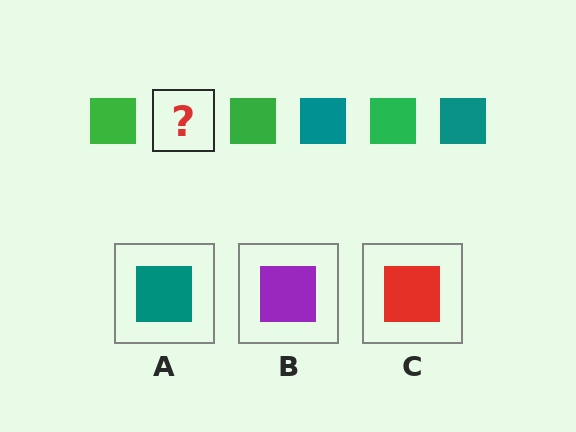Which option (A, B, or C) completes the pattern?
A.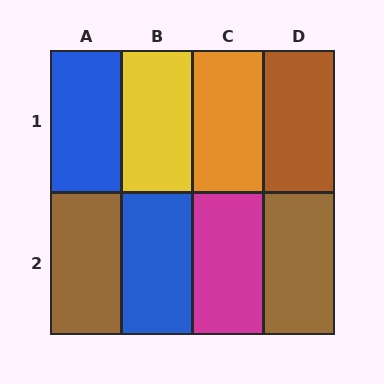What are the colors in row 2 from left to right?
Brown, blue, magenta, brown.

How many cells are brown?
3 cells are brown.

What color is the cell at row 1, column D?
Brown.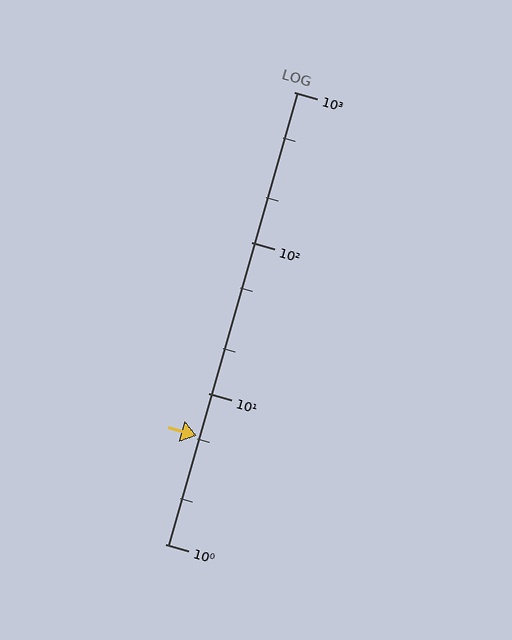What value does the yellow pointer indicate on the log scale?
The pointer indicates approximately 5.2.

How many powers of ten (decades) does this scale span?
The scale spans 3 decades, from 1 to 1000.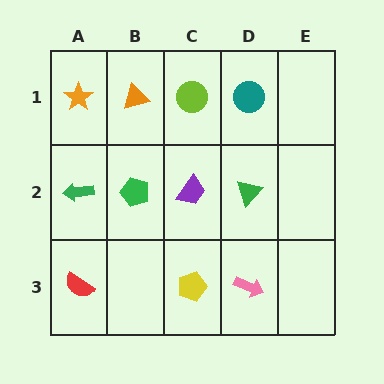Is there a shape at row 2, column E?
No, that cell is empty.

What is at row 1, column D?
A teal circle.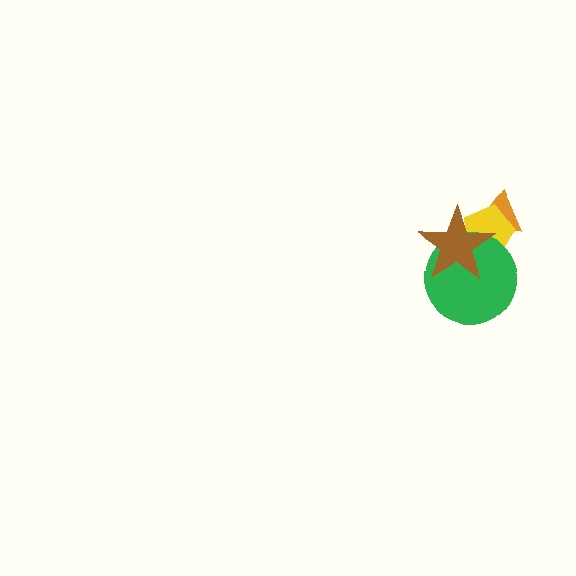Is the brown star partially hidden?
No, no other shape covers it.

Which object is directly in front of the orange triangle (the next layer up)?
The yellow pentagon is directly in front of the orange triangle.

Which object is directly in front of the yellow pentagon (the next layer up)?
The green circle is directly in front of the yellow pentagon.